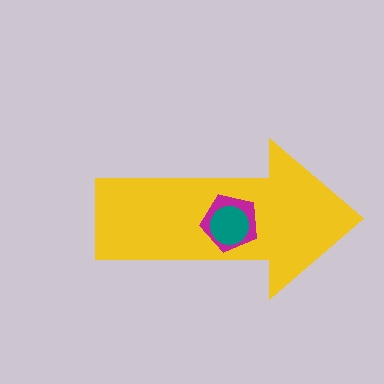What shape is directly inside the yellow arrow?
The magenta pentagon.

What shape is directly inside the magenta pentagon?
The teal circle.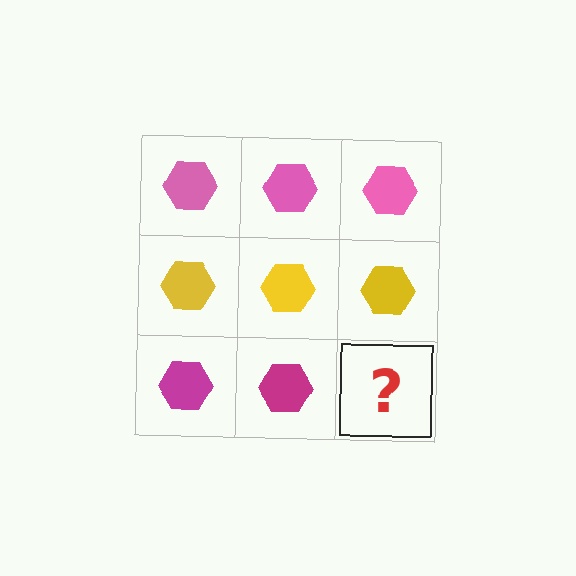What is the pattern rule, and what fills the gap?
The rule is that each row has a consistent color. The gap should be filled with a magenta hexagon.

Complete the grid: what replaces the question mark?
The question mark should be replaced with a magenta hexagon.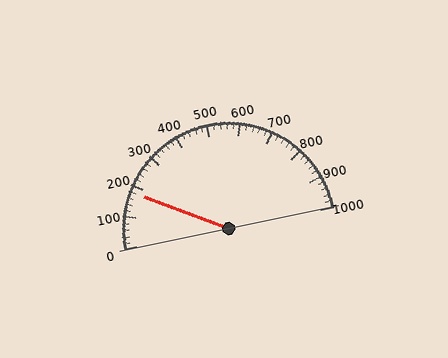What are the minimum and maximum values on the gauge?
The gauge ranges from 0 to 1000.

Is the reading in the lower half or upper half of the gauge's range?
The reading is in the lower half of the range (0 to 1000).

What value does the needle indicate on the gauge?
The needle indicates approximately 180.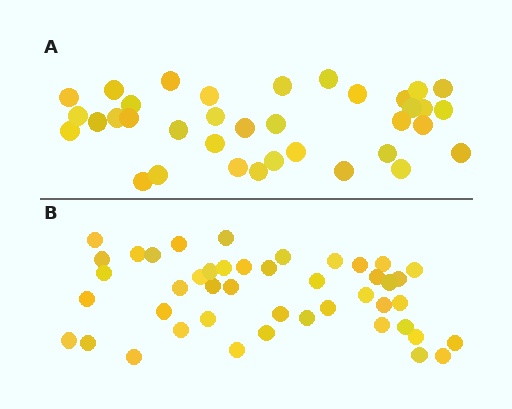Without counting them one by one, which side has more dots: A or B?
Region B (the bottom region) has more dots.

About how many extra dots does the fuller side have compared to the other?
Region B has roughly 8 or so more dots than region A.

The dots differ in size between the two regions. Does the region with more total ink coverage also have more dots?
No. Region A has more total ink coverage because its dots are larger, but region B actually contains more individual dots. Total area can be misleading — the number of items is what matters here.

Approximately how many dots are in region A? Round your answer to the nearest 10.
About 40 dots. (The exact count is 36, which rounds to 40.)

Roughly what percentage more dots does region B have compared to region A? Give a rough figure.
About 25% more.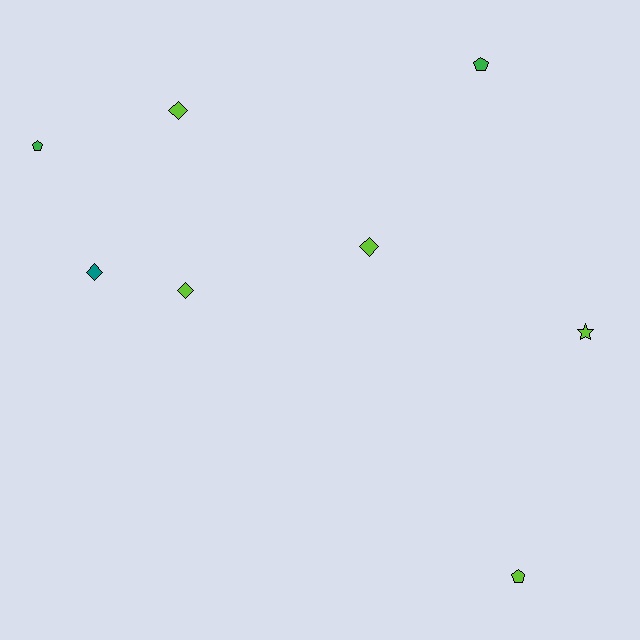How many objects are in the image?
There are 8 objects.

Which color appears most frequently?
Lime, with 5 objects.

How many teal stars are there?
There are no teal stars.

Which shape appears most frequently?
Diamond, with 4 objects.